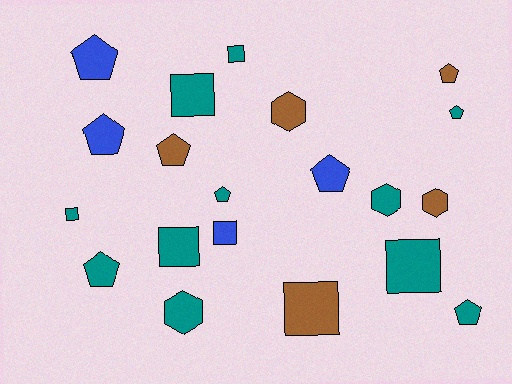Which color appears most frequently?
Teal, with 11 objects.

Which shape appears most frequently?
Pentagon, with 9 objects.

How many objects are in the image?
There are 20 objects.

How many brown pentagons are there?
There are 2 brown pentagons.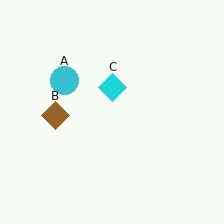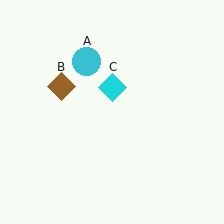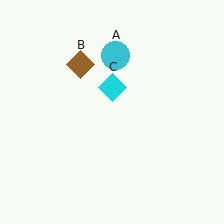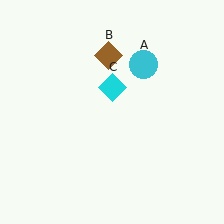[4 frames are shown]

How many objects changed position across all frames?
2 objects changed position: cyan circle (object A), brown diamond (object B).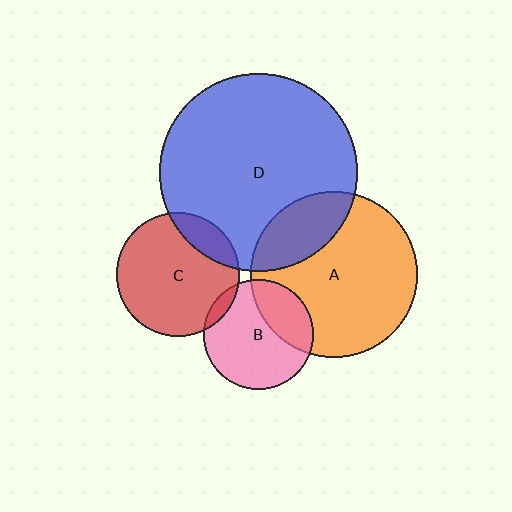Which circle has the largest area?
Circle D (blue).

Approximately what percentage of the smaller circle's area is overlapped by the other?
Approximately 15%.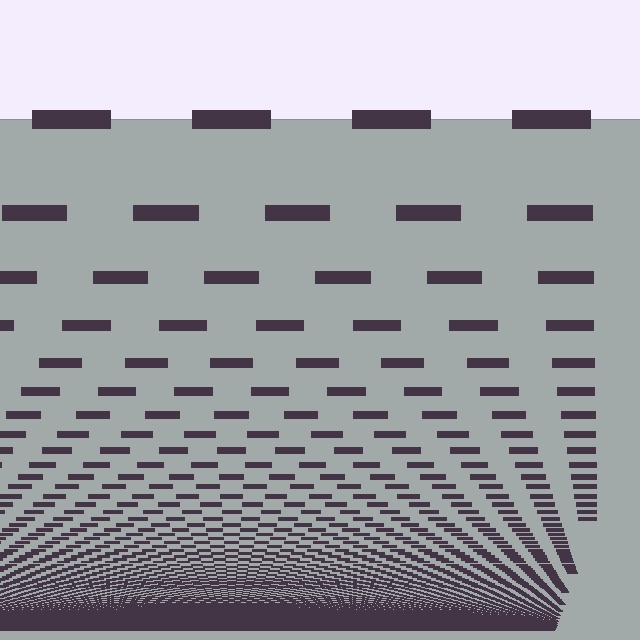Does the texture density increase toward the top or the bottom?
Density increases toward the bottom.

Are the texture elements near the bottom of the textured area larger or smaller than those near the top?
Smaller. The gradient is inverted — elements near the bottom are smaller and denser.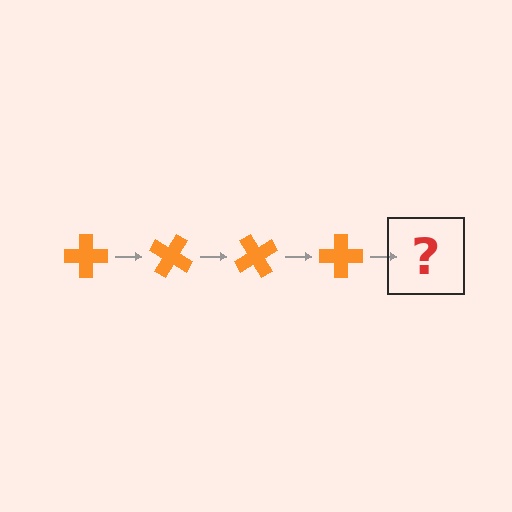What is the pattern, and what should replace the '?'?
The pattern is that the cross rotates 30 degrees each step. The '?' should be an orange cross rotated 120 degrees.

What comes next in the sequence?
The next element should be an orange cross rotated 120 degrees.